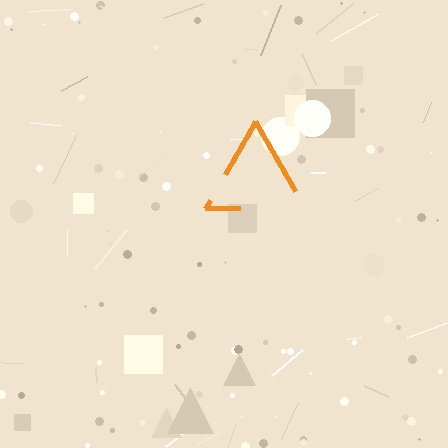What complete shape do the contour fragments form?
The contour fragments form a triangle.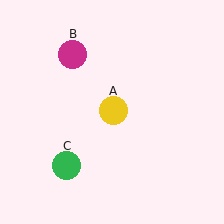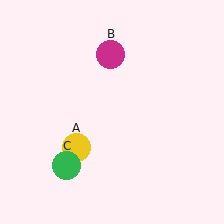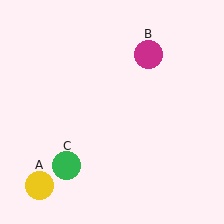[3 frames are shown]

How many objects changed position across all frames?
2 objects changed position: yellow circle (object A), magenta circle (object B).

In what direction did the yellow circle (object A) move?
The yellow circle (object A) moved down and to the left.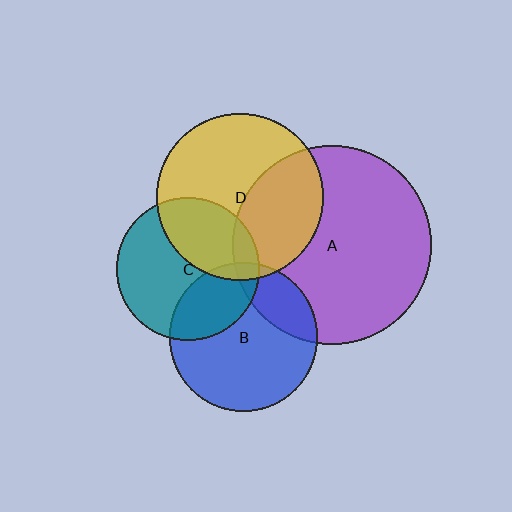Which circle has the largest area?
Circle A (purple).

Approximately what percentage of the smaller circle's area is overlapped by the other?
Approximately 5%.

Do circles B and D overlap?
Yes.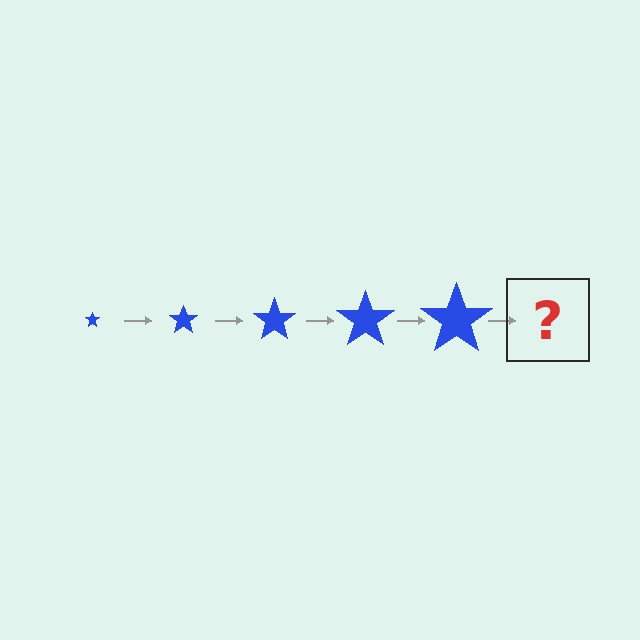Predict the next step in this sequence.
The next step is a blue star, larger than the previous one.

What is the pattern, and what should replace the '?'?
The pattern is that the star gets progressively larger each step. The '?' should be a blue star, larger than the previous one.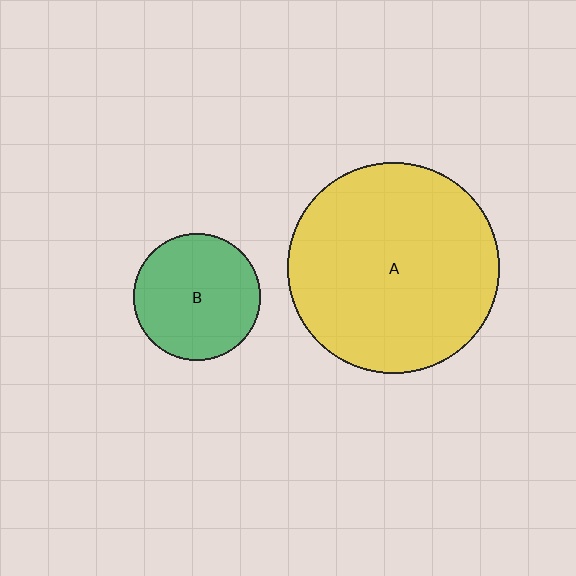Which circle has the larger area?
Circle A (yellow).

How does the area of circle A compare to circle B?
Approximately 2.8 times.